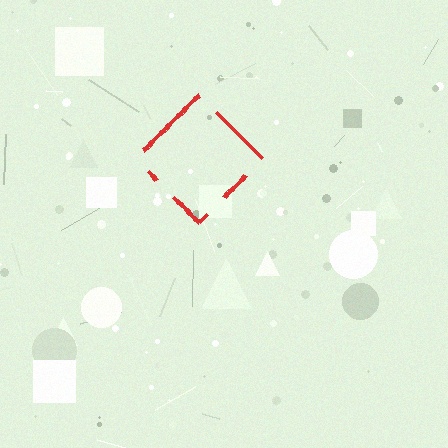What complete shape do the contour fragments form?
The contour fragments form a diamond.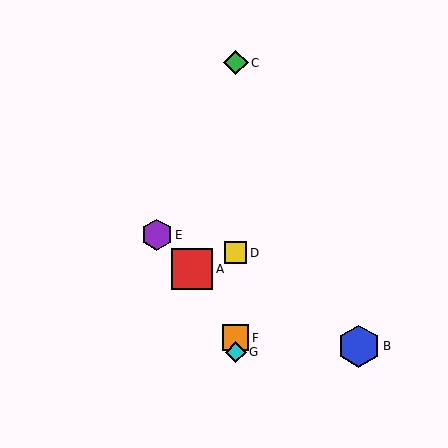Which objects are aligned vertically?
Objects C, D, F, G are aligned vertically.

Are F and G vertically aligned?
Yes, both are at x≈236.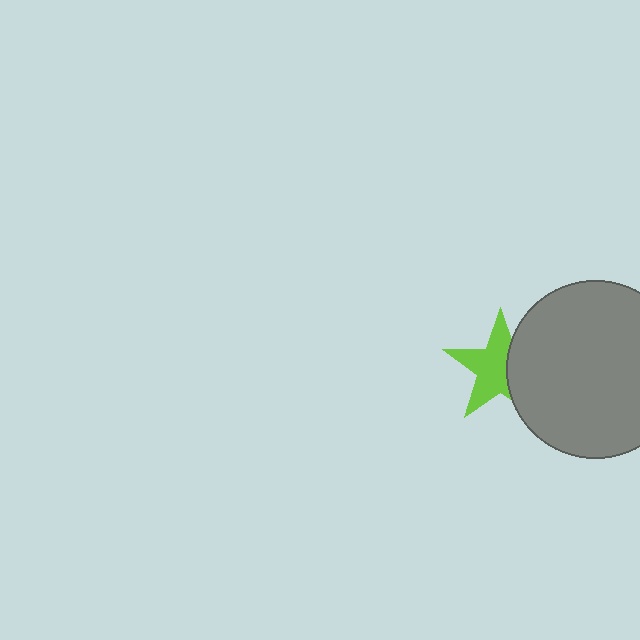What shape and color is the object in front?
The object in front is a gray circle.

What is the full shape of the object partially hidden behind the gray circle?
The partially hidden object is a lime star.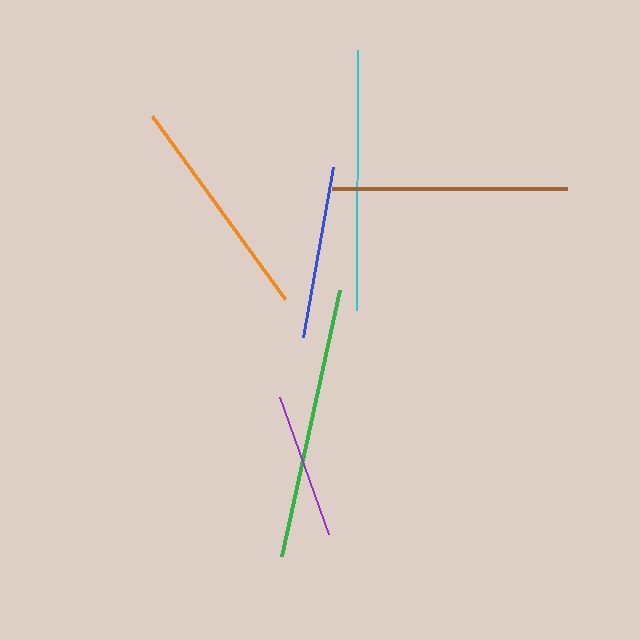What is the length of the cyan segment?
The cyan segment is approximately 260 pixels long.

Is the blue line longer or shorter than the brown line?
The brown line is longer than the blue line.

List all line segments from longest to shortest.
From longest to shortest: green, cyan, brown, orange, blue, purple.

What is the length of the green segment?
The green segment is approximately 272 pixels long.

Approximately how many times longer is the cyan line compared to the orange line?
The cyan line is approximately 1.1 times the length of the orange line.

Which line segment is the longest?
The green line is the longest at approximately 272 pixels.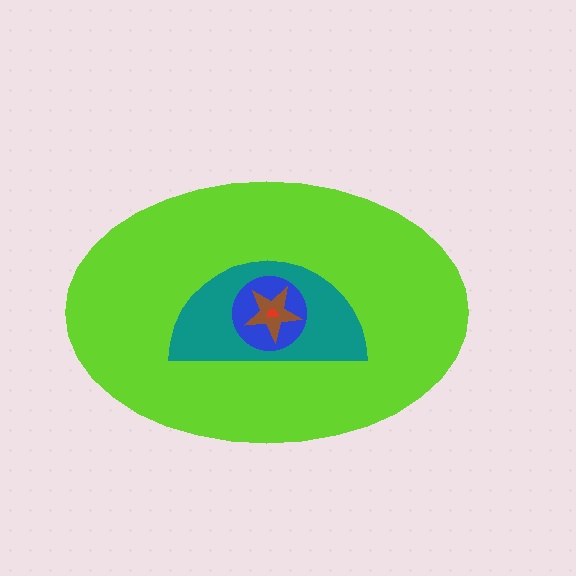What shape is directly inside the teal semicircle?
The blue circle.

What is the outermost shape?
The lime ellipse.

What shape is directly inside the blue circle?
The brown star.